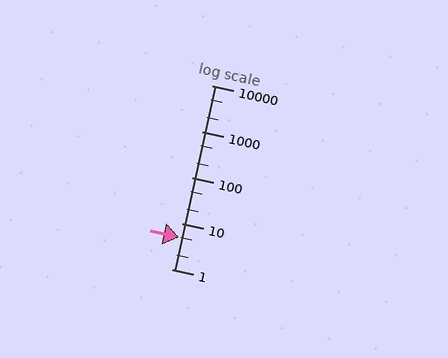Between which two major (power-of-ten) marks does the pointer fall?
The pointer is between 1 and 10.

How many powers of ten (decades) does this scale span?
The scale spans 4 decades, from 1 to 10000.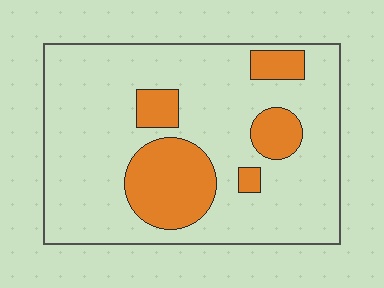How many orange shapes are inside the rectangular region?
5.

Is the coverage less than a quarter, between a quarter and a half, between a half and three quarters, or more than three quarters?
Less than a quarter.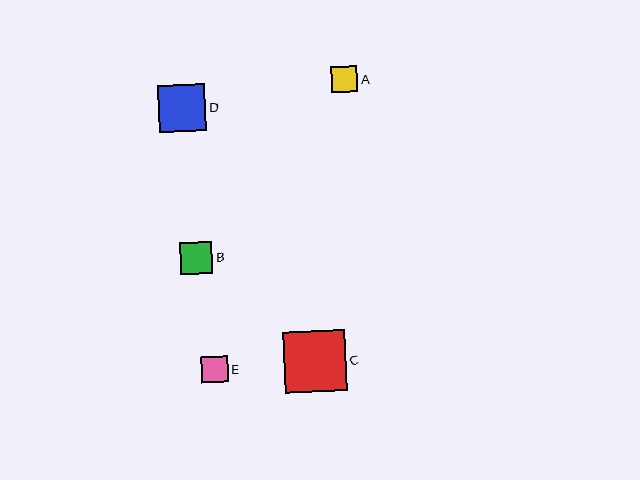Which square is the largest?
Square C is the largest with a size of approximately 62 pixels.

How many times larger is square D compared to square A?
Square D is approximately 1.8 times the size of square A.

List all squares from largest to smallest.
From largest to smallest: C, D, B, E, A.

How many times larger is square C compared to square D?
Square C is approximately 1.3 times the size of square D.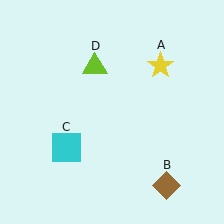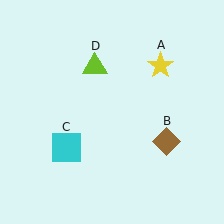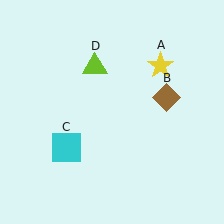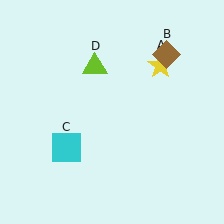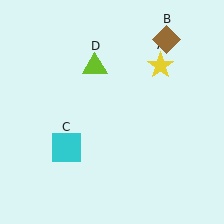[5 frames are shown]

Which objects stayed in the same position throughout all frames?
Yellow star (object A) and cyan square (object C) and lime triangle (object D) remained stationary.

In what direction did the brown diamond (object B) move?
The brown diamond (object B) moved up.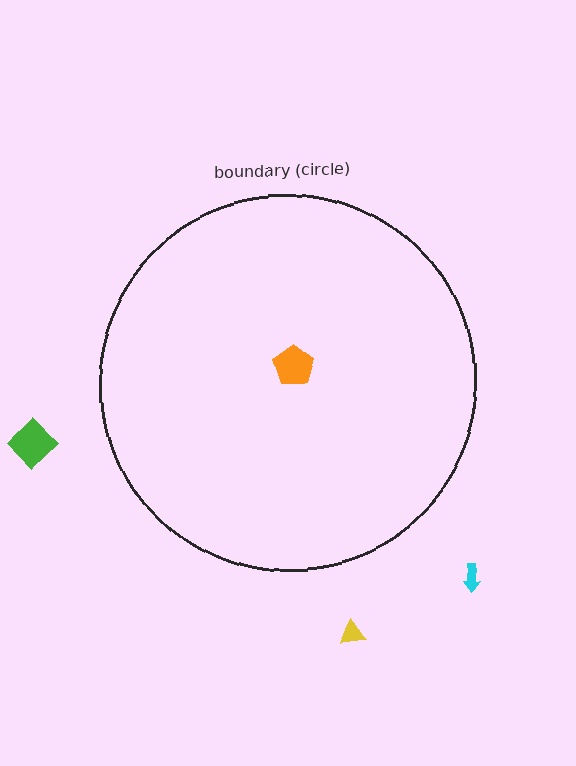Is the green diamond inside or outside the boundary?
Outside.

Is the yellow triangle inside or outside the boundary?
Outside.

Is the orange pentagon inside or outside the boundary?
Inside.